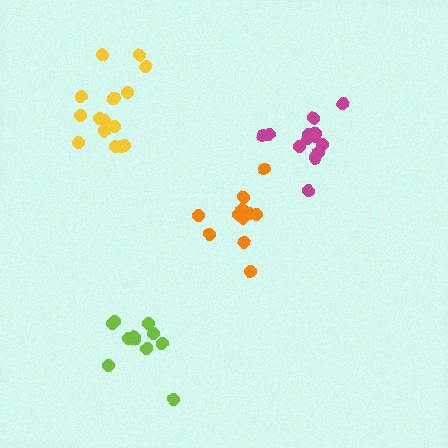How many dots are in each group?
Group 1: 16 dots, Group 2: 12 dots, Group 3: 13 dots, Group 4: 13 dots (54 total).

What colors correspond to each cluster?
The clusters are colored: yellow, orange, lime, magenta.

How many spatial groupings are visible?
There are 4 spatial groupings.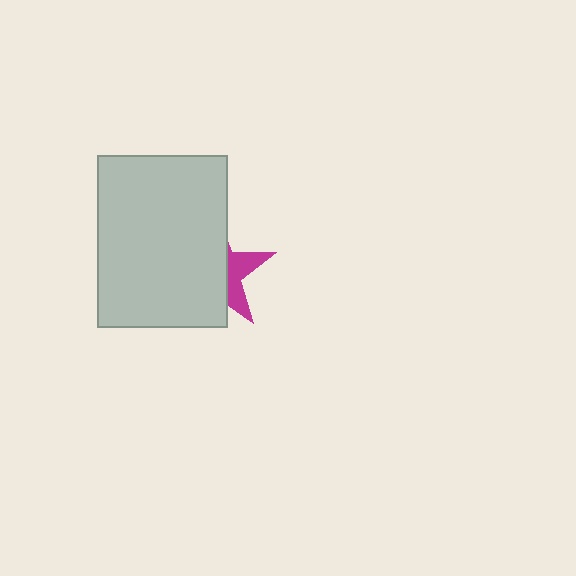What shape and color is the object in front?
The object in front is a light gray rectangle.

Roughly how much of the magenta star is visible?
A small part of it is visible (roughly 32%).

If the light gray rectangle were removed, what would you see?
You would see the complete magenta star.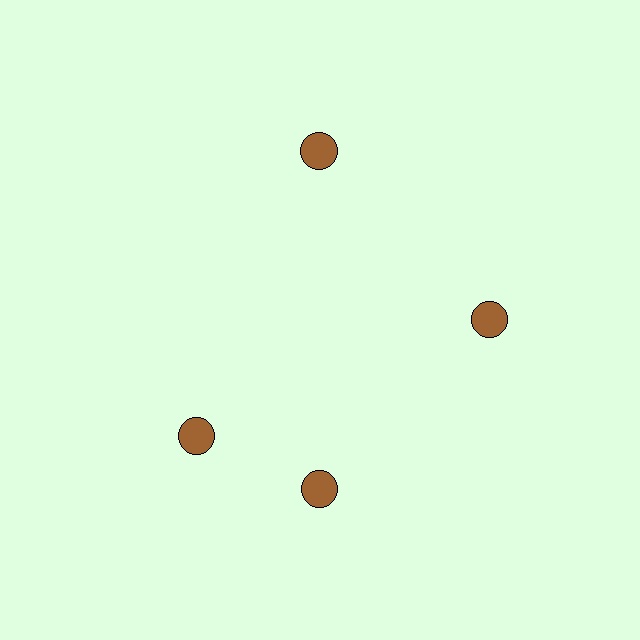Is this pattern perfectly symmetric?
No. The 4 brown circles are arranged in a ring, but one element near the 9 o'clock position is rotated out of alignment along the ring, breaking the 4-fold rotational symmetry.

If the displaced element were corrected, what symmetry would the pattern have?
It would have 4-fold rotational symmetry — the pattern would map onto itself every 90 degrees.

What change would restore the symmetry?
The symmetry would be restored by rotating it back into even spacing with its neighbors so that all 4 circles sit at equal angles and equal distance from the center.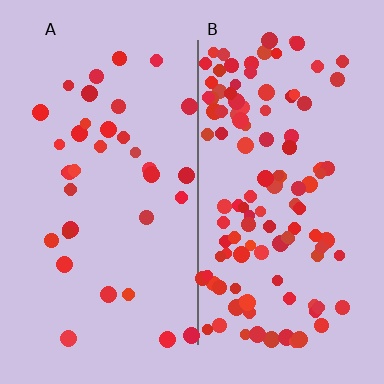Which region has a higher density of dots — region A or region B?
B (the right).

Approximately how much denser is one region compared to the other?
Approximately 3.3× — region B over region A.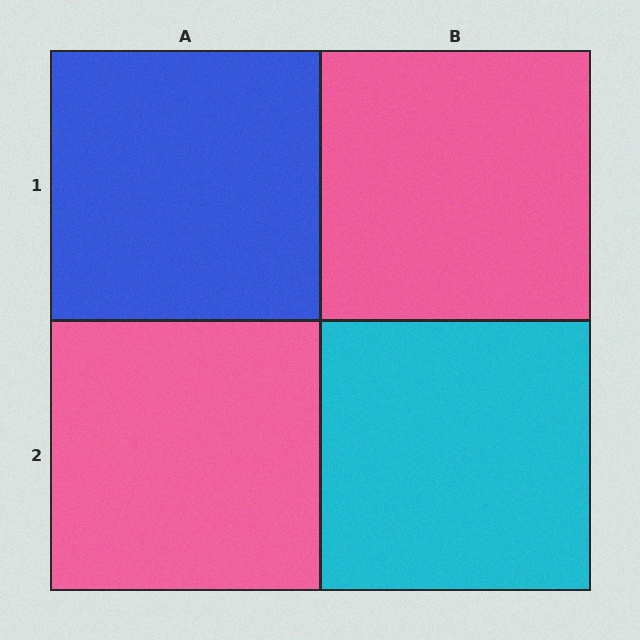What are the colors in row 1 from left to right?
Blue, pink.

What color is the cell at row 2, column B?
Cyan.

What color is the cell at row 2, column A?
Pink.